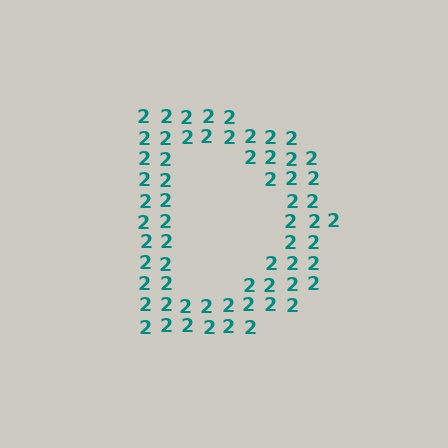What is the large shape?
The large shape is the letter D.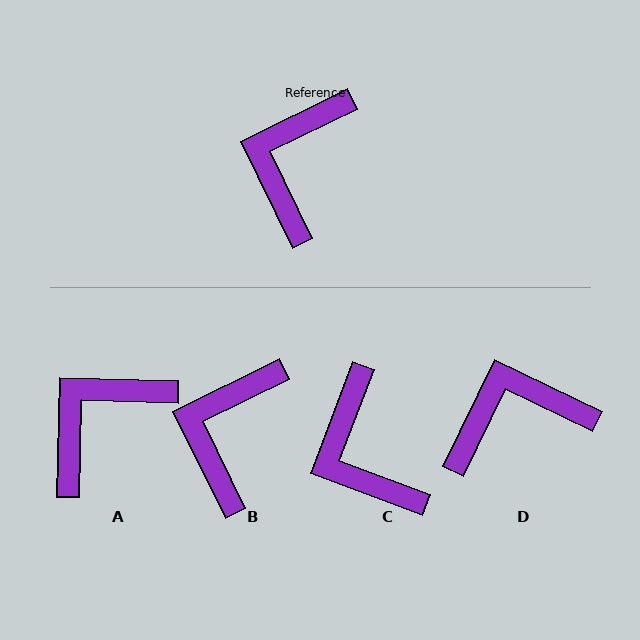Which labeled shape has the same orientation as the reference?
B.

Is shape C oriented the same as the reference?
No, it is off by about 43 degrees.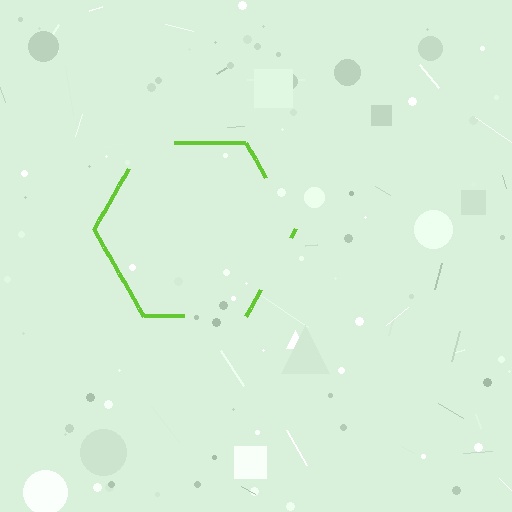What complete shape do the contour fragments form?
The contour fragments form a hexagon.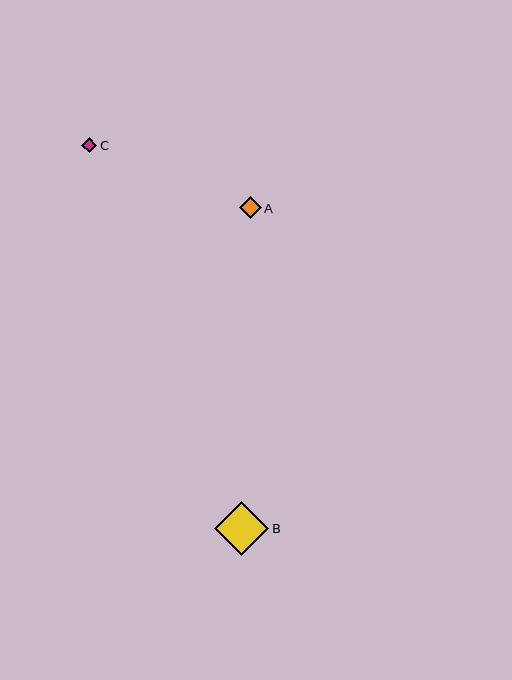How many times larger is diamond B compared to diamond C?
Diamond B is approximately 3.6 times the size of diamond C.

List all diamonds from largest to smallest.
From largest to smallest: B, A, C.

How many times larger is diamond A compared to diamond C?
Diamond A is approximately 1.4 times the size of diamond C.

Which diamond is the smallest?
Diamond C is the smallest with a size of approximately 15 pixels.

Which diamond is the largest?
Diamond B is the largest with a size of approximately 55 pixels.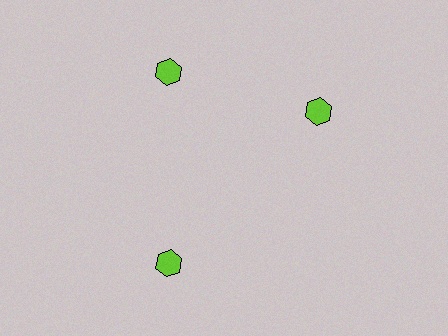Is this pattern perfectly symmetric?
No. The 3 lime hexagons are arranged in a ring, but one element near the 3 o'clock position is rotated out of alignment along the ring, breaking the 3-fold rotational symmetry.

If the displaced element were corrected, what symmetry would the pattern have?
It would have 3-fold rotational symmetry — the pattern would map onto itself every 120 degrees.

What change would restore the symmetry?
The symmetry would be restored by rotating it back into even spacing with its neighbors so that all 3 hexagons sit at equal angles and equal distance from the center.